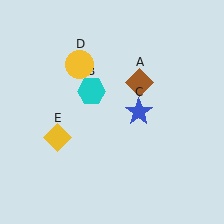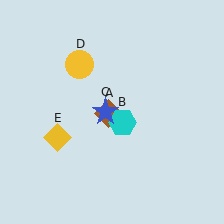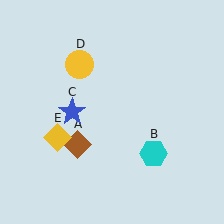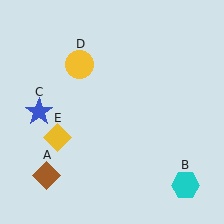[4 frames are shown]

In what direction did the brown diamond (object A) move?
The brown diamond (object A) moved down and to the left.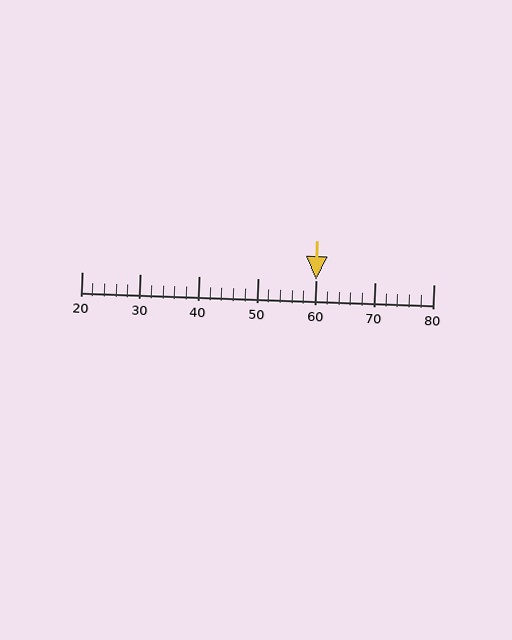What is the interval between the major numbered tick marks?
The major tick marks are spaced 10 units apart.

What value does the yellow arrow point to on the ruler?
The yellow arrow points to approximately 60.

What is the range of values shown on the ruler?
The ruler shows values from 20 to 80.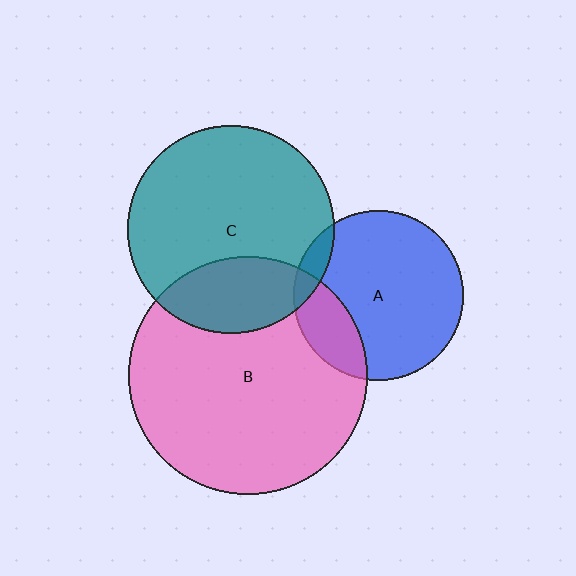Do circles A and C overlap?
Yes.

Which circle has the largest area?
Circle B (pink).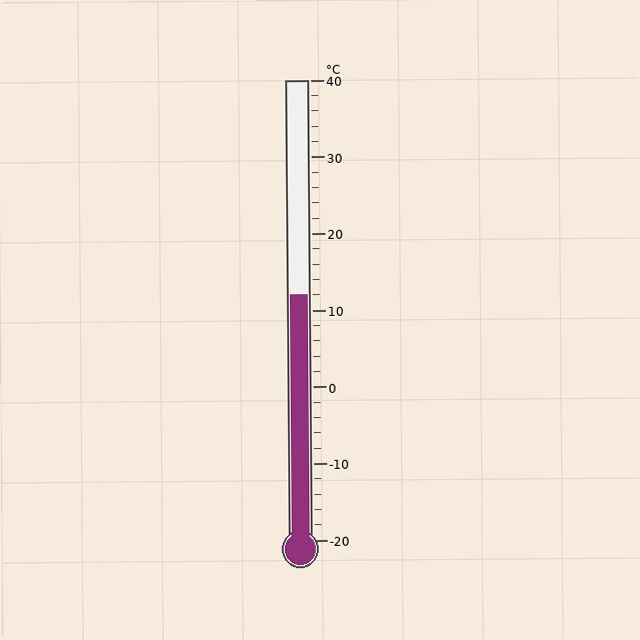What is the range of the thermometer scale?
The thermometer scale ranges from -20°C to 40°C.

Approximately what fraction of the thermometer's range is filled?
The thermometer is filled to approximately 55% of its range.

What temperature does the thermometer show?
The thermometer shows approximately 12°C.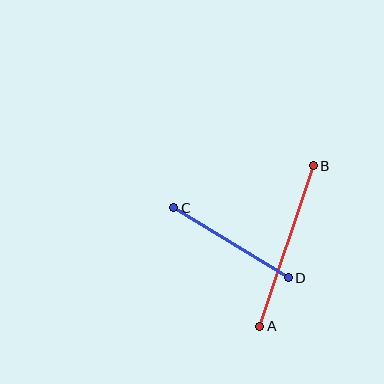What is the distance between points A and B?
The distance is approximately 169 pixels.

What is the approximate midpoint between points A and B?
The midpoint is at approximately (286, 246) pixels.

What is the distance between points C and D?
The distance is approximately 134 pixels.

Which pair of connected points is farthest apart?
Points A and B are farthest apart.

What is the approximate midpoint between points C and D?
The midpoint is at approximately (231, 243) pixels.